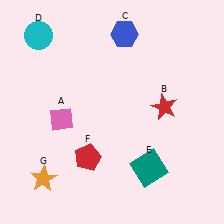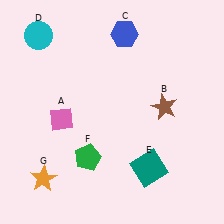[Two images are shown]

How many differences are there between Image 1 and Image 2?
There are 2 differences between the two images.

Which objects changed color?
B changed from red to brown. F changed from red to green.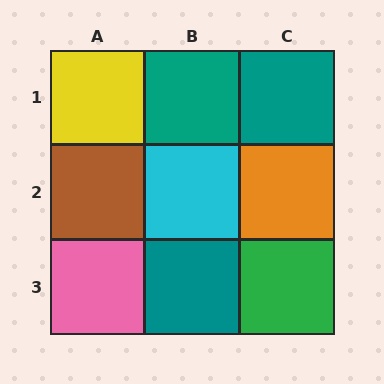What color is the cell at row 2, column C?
Orange.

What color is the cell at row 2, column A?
Brown.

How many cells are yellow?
1 cell is yellow.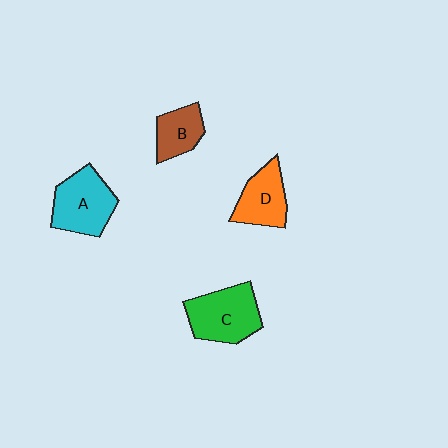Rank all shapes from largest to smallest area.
From largest to smallest: C (green), A (cyan), D (orange), B (brown).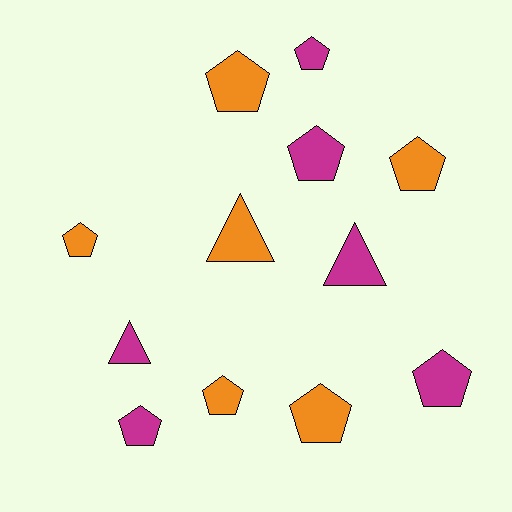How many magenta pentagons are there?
There are 4 magenta pentagons.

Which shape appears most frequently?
Pentagon, with 9 objects.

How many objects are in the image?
There are 12 objects.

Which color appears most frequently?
Magenta, with 6 objects.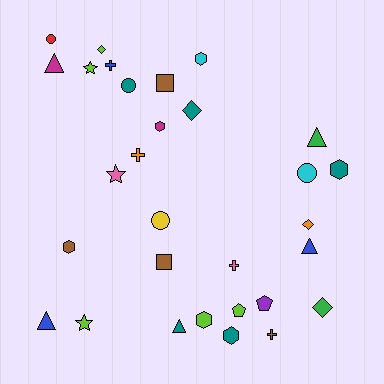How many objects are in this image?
There are 30 objects.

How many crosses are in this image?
There are 4 crosses.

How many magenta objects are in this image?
There are 2 magenta objects.